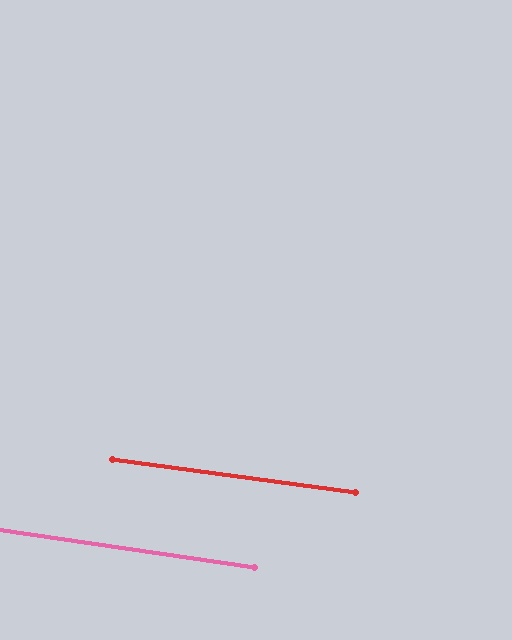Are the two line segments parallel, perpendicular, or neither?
Parallel — their directions differ by only 0.6°.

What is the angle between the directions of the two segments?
Approximately 1 degree.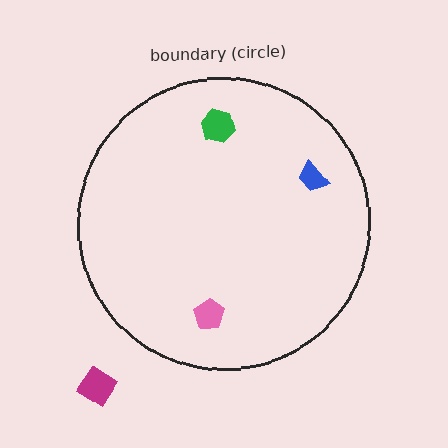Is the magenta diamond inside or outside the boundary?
Outside.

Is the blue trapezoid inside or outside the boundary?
Inside.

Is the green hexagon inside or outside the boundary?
Inside.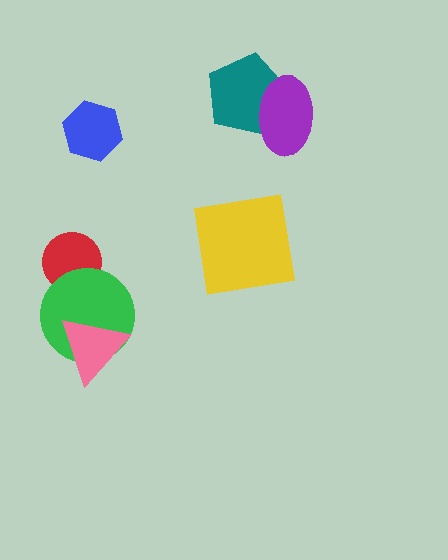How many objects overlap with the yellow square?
0 objects overlap with the yellow square.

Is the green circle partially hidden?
Yes, it is partially covered by another shape.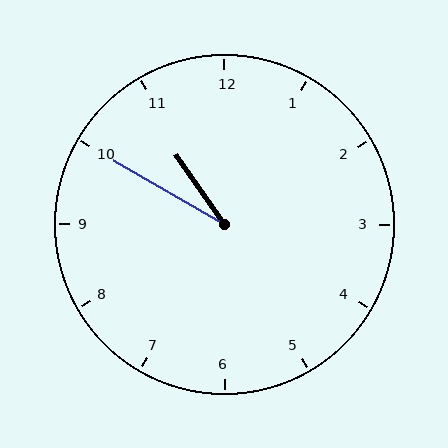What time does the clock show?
10:50.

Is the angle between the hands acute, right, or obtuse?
It is acute.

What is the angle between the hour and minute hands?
Approximately 25 degrees.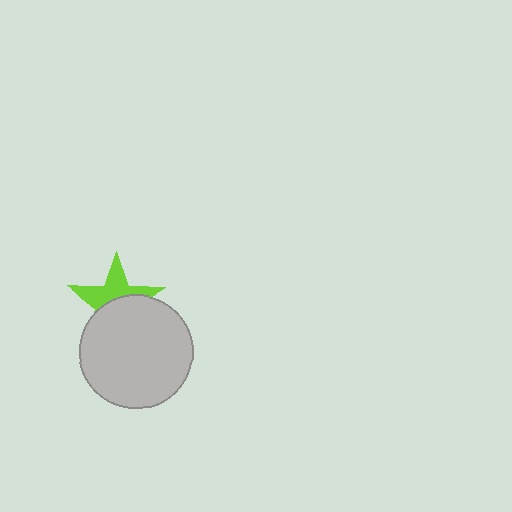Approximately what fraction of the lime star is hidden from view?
Roughly 52% of the lime star is hidden behind the light gray circle.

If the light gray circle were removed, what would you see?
You would see the complete lime star.